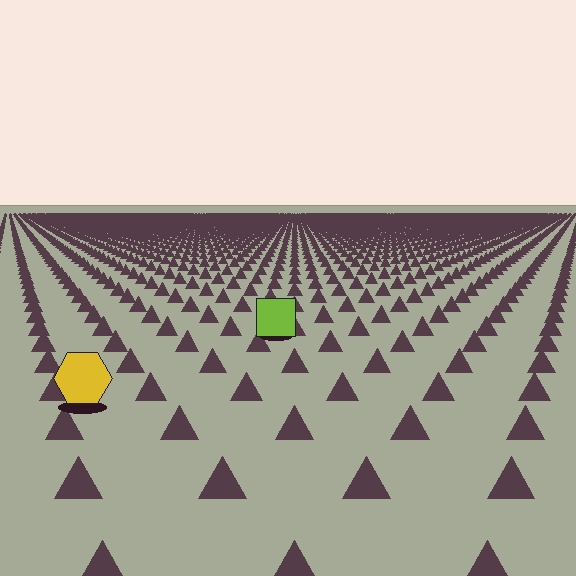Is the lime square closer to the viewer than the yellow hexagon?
No. The yellow hexagon is closer — you can tell from the texture gradient: the ground texture is coarser near it.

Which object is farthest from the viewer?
The lime square is farthest from the viewer. It appears smaller and the ground texture around it is denser.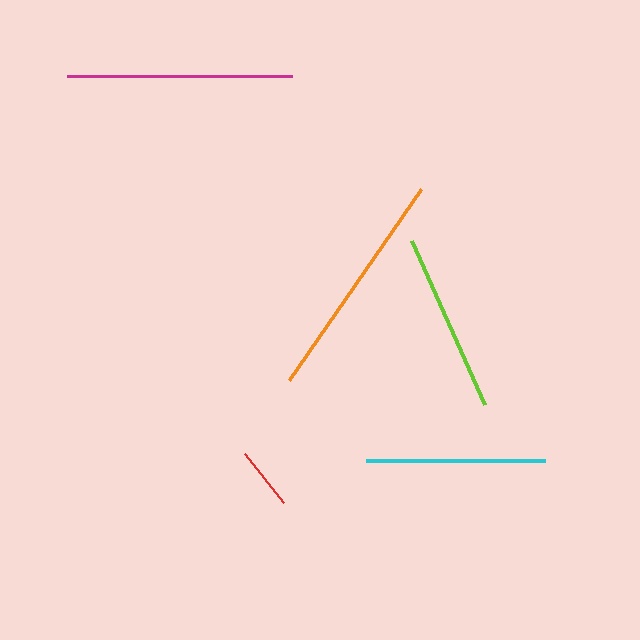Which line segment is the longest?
The orange line is the longest at approximately 233 pixels.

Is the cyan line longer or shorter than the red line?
The cyan line is longer than the red line.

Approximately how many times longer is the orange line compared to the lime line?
The orange line is approximately 1.3 times the length of the lime line.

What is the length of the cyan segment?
The cyan segment is approximately 179 pixels long.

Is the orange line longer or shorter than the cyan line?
The orange line is longer than the cyan line.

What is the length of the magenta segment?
The magenta segment is approximately 225 pixels long.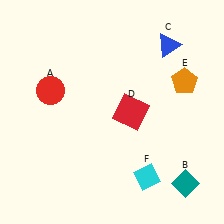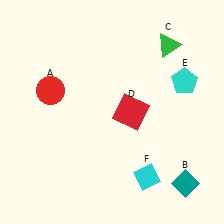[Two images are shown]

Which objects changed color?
C changed from blue to green. E changed from orange to cyan.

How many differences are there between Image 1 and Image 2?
There are 2 differences between the two images.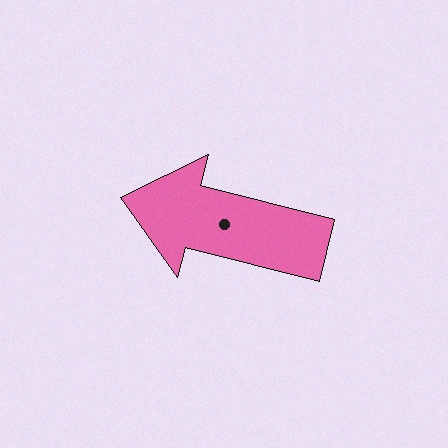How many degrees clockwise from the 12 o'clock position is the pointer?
Approximately 284 degrees.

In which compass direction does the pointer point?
West.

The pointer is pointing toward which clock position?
Roughly 9 o'clock.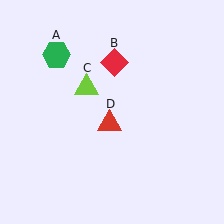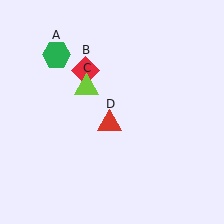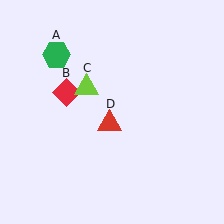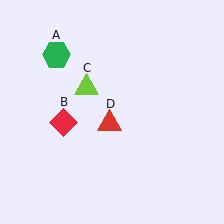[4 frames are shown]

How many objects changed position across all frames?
1 object changed position: red diamond (object B).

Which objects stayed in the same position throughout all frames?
Green hexagon (object A) and lime triangle (object C) and red triangle (object D) remained stationary.